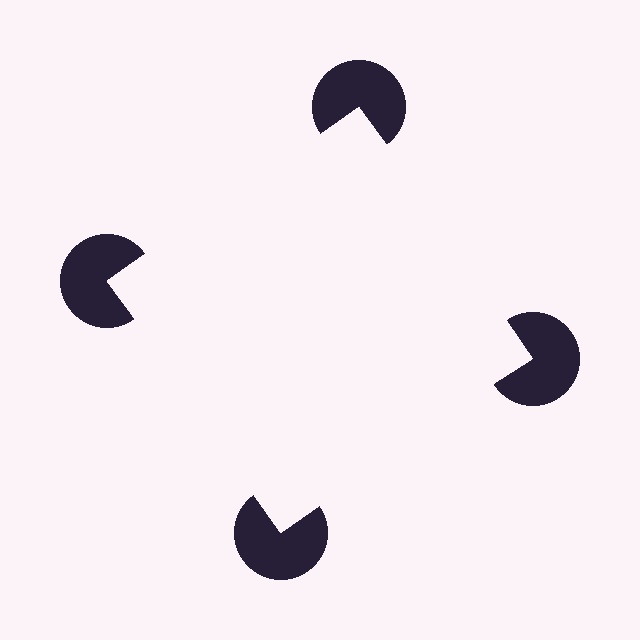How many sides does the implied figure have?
4 sides.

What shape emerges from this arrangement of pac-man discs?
An illusory square — its edges are inferred from the aligned wedge cuts in the pac-man discs, not physically drawn.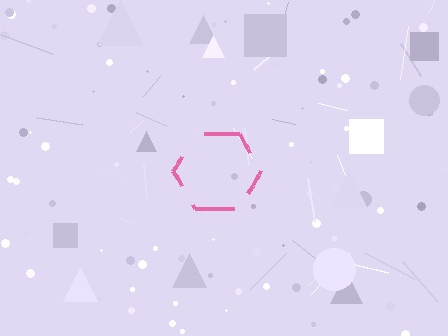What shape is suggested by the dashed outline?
The dashed outline suggests a hexagon.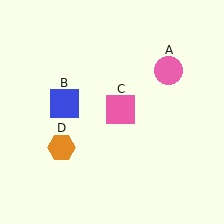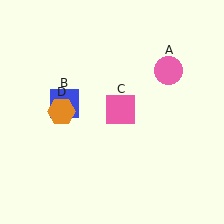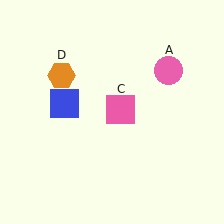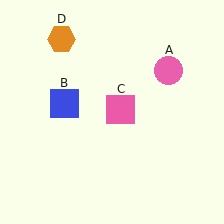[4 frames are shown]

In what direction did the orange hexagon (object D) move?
The orange hexagon (object D) moved up.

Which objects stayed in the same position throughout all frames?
Pink circle (object A) and blue square (object B) and pink square (object C) remained stationary.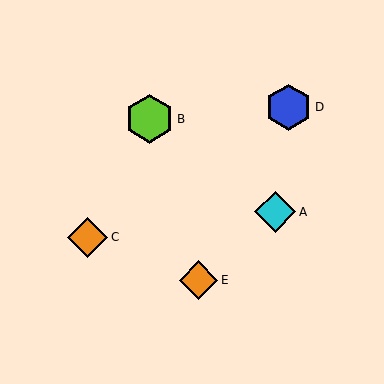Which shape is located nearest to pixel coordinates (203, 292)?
The orange diamond (labeled E) at (198, 280) is nearest to that location.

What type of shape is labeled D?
Shape D is a blue hexagon.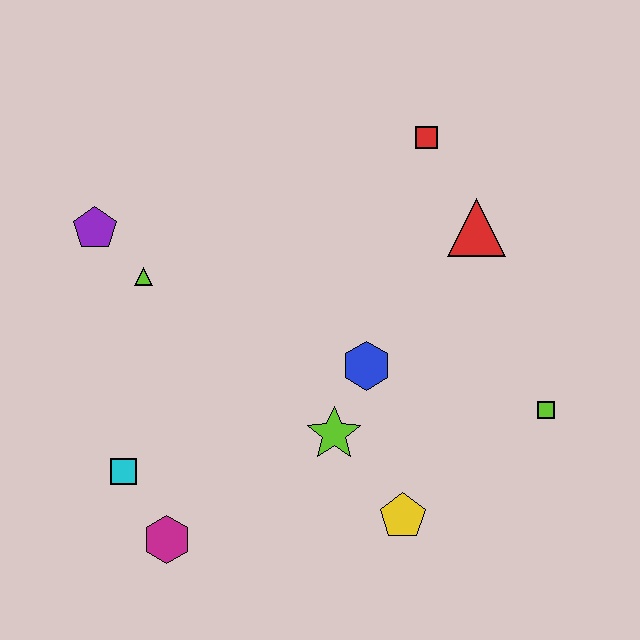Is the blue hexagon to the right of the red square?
No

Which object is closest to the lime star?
The blue hexagon is closest to the lime star.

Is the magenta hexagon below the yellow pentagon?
Yes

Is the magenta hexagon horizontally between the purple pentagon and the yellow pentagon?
Yes